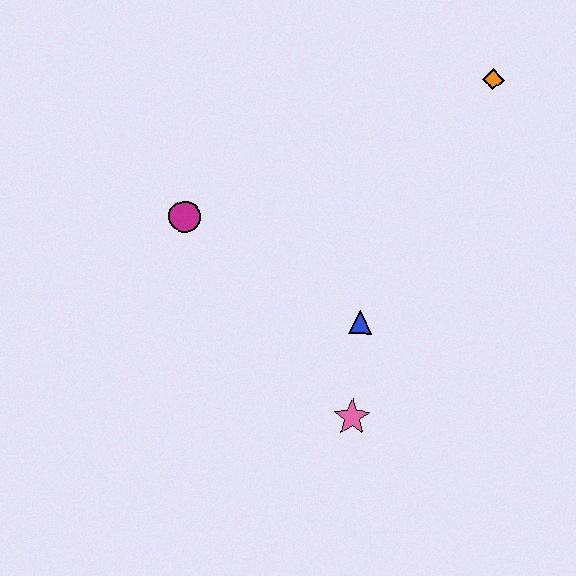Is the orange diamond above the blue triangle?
Yes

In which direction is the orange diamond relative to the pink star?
The orange diamond is above the pink star.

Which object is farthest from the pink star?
The orange diamond is farthest from the pink star.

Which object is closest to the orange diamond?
The blue triangle is closest to the orange diamond.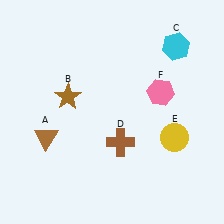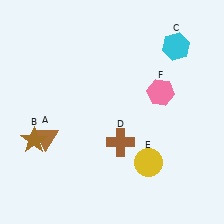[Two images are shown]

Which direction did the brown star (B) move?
The brown star (B) moved down.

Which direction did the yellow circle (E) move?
The yellow circle (E) moved left.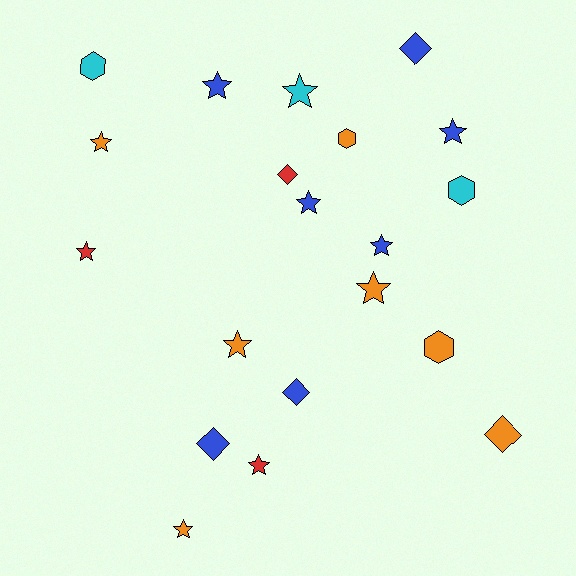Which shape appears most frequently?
Star, with 11 objects.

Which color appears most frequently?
Orange, with 7 objects.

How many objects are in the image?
There are 20 objects.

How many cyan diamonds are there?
There are no cyan diamonds.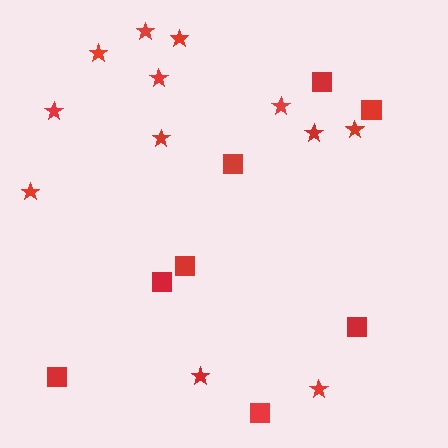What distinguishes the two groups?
There are 2 groups: one group of stars (12) and one group of squares (8).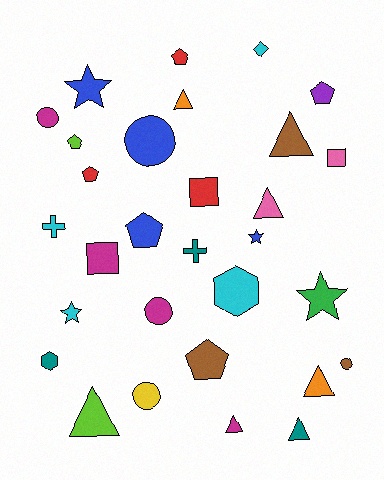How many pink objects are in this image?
There are 2 pink objects.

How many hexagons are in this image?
There are 2 hexagons.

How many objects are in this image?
There are 30 objects.